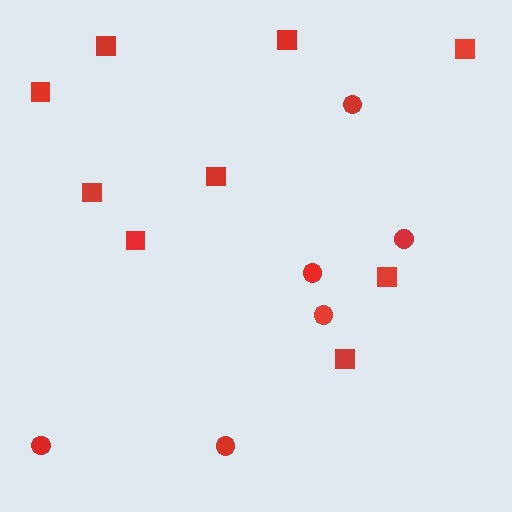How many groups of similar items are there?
There are 2 groups: one group of circles (6) and one group of squares (9).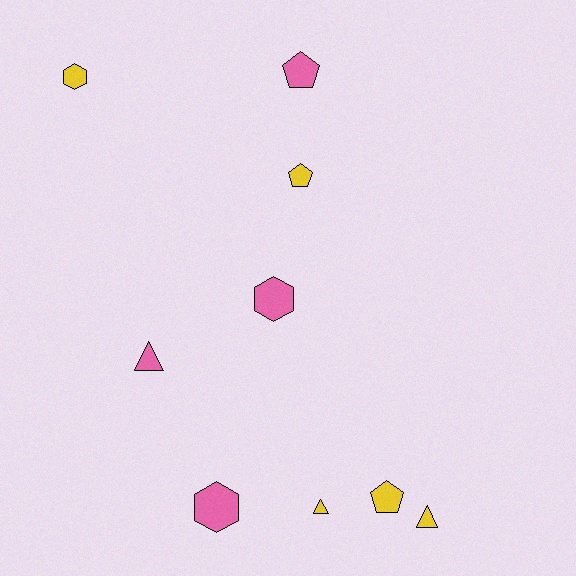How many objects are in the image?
There are 9 objects.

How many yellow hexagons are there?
There is 1 yellow hexagon.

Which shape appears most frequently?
Pentagon, with 3 objects.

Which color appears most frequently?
Yellow, with 5 objects.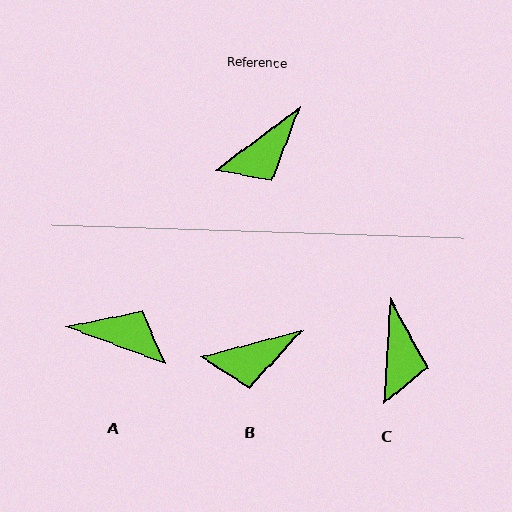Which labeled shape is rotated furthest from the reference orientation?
A, about 123 degrees away.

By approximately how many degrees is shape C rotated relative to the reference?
Approximately 50 degrees counter-clockwise.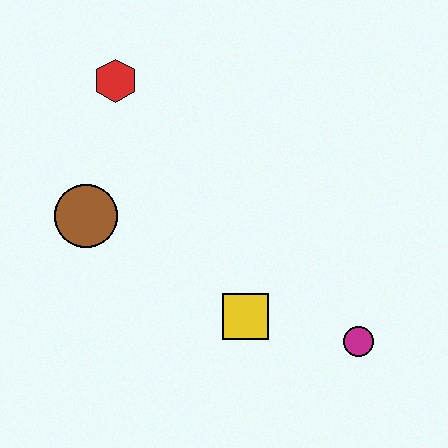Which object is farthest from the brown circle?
The magenta circle is farthest from the brown circle.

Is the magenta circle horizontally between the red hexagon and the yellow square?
No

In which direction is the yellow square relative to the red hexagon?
The yellow square is below the red hexagon.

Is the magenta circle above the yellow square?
No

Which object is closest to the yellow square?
The magenta circle is closest to the yellow square.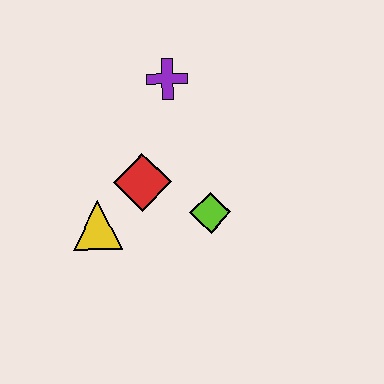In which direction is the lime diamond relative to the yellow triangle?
The lime diamond is to the right of the yellow triangle.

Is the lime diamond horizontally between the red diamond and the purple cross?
No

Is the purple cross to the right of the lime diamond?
No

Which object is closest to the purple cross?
The red diamond is closest to the purple cross.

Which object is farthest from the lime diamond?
The purple cross is farthest from the lime diamond.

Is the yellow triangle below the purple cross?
Yes